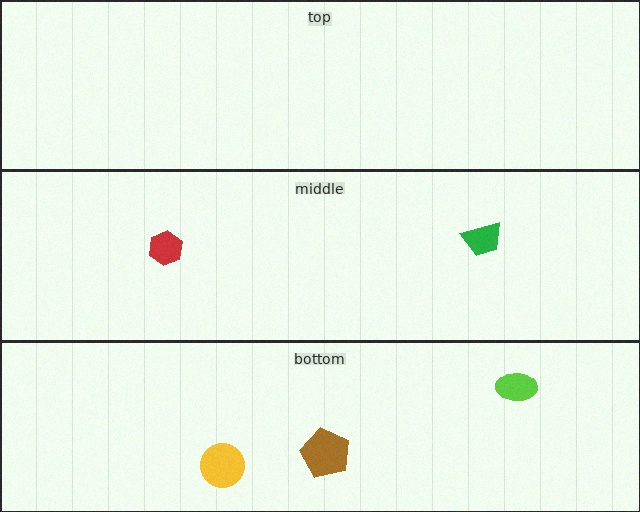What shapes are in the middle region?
The green trapezoid, the red hexagon.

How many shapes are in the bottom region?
3.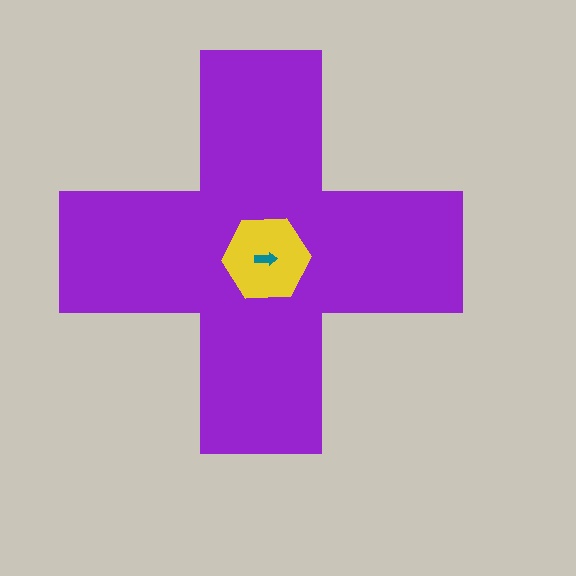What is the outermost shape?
The purple cross.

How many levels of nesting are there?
3.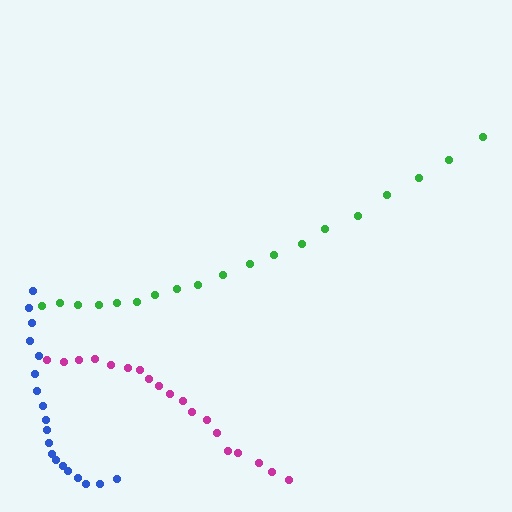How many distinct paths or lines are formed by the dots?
There are 3 distinct paths.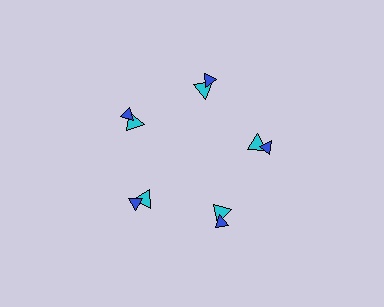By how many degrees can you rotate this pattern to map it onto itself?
The pattern maps onto itself every 72 degrees of rotation.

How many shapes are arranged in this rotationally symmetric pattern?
There are 10 shapes, arranged in 5 groups of 2.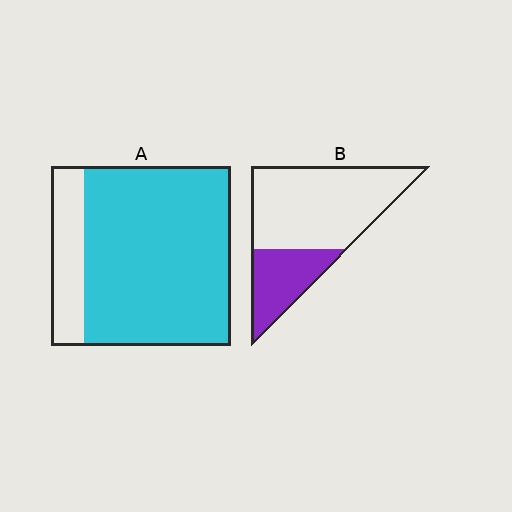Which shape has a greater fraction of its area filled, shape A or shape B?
Shape A.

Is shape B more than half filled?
No.